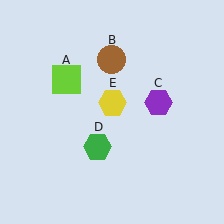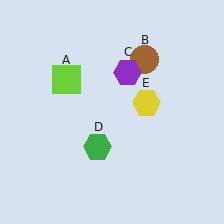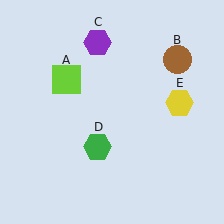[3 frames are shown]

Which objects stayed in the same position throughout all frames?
Lime square (object A) and green hexagon (object D) remained stationary.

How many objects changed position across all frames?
3 objects changed position: brown circle (object B), purple hexagon (object C), yellow hexagon (object E).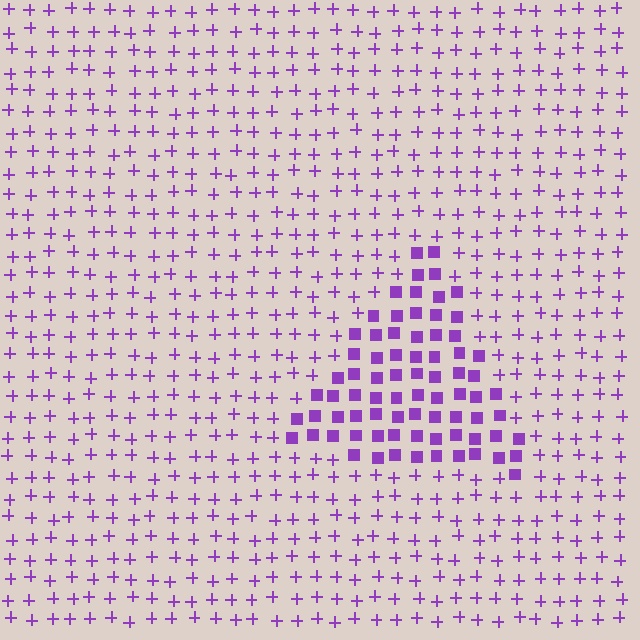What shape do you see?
I see a triangle.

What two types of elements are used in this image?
The image uses squares inside the triangle region and plus signs outside it.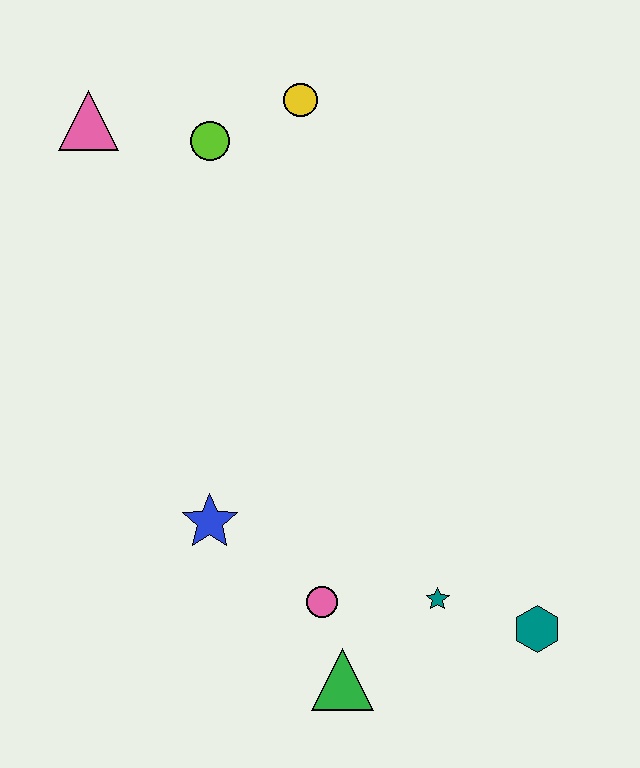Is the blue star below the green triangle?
No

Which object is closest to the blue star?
The pink circle is closest to the blue star.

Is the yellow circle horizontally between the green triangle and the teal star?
No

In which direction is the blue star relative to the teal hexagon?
The blue star is to the left of the teal hexagon.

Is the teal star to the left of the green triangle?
No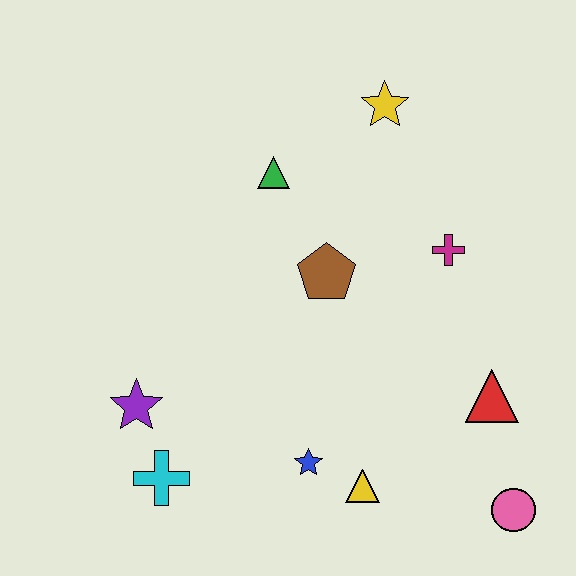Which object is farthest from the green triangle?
The pink circle is farthest from the green triangle.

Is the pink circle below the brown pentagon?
Yes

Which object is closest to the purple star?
The cyan cross is closest to the purple star.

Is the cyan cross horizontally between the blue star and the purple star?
Yes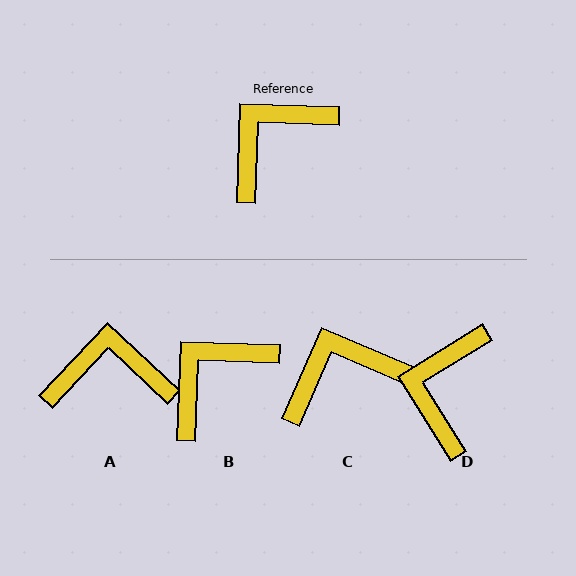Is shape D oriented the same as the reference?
No, it is off by about 34 degrees.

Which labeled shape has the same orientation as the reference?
B.